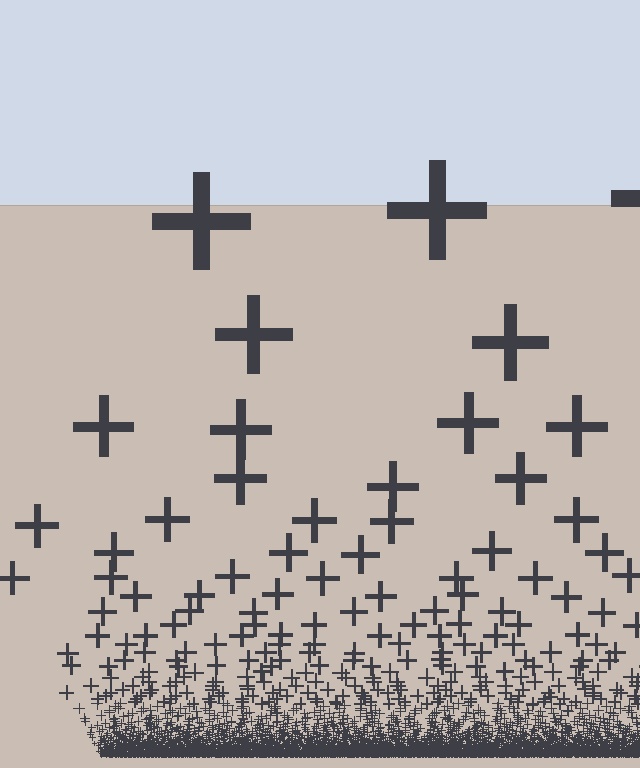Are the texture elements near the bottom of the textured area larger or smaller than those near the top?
Smaller. The gradient is inverted — elements near the bottom are smaller and denser.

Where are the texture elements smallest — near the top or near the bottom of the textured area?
Near the bottom.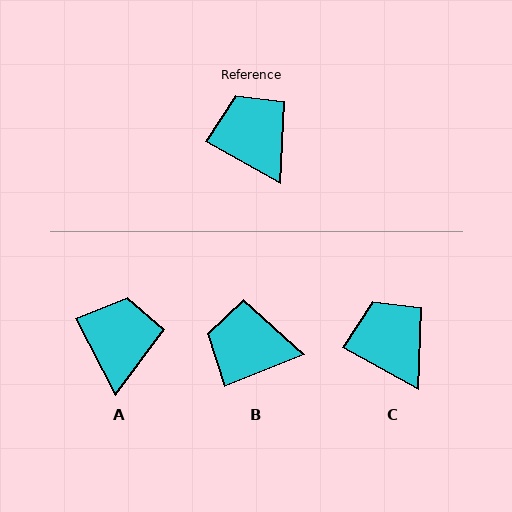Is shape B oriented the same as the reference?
No, it is off by about 51 degrees.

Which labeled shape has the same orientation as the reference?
C.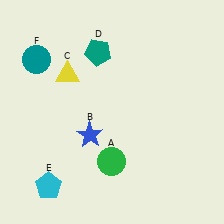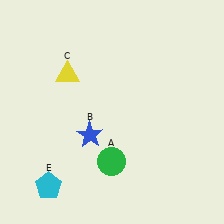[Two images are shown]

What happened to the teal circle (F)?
The teal circle (F) was removed in Image 2. It was in the top-left area of Image 1.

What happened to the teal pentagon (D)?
The teal pentagon (D) was removed in Image 2. It was in the top-left area of Image 1.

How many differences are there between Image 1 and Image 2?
There are 2 differences between the two images.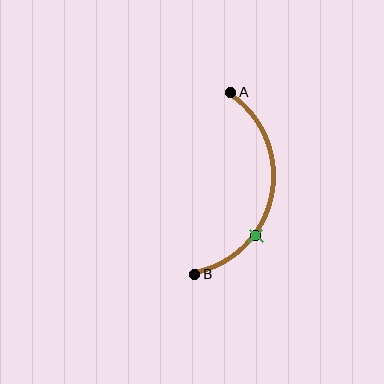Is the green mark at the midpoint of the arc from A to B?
No. The green mark lies on the arc but is closer to endpoint B. The arc midpoint would be at the point on the curve equidistant along the arc from both A and B.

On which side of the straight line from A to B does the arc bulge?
The arc bulges to the right of the straight line connecting A and B.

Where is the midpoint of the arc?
The arc midpoint is the point on the curve farthest from the straight line joining A and B. It sits to the right of that line.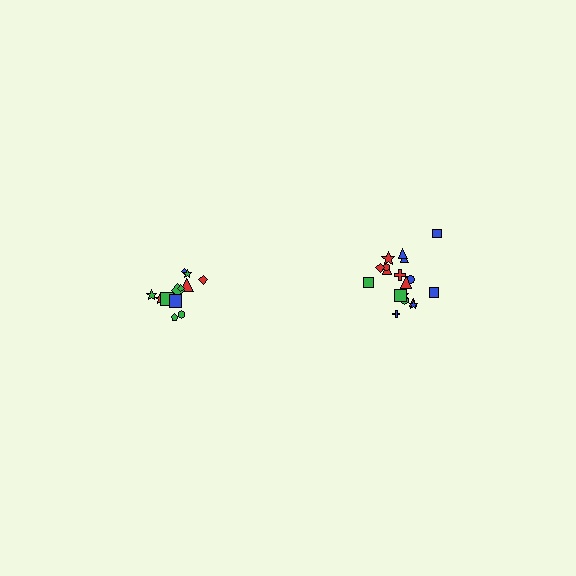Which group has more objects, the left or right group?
The right group.